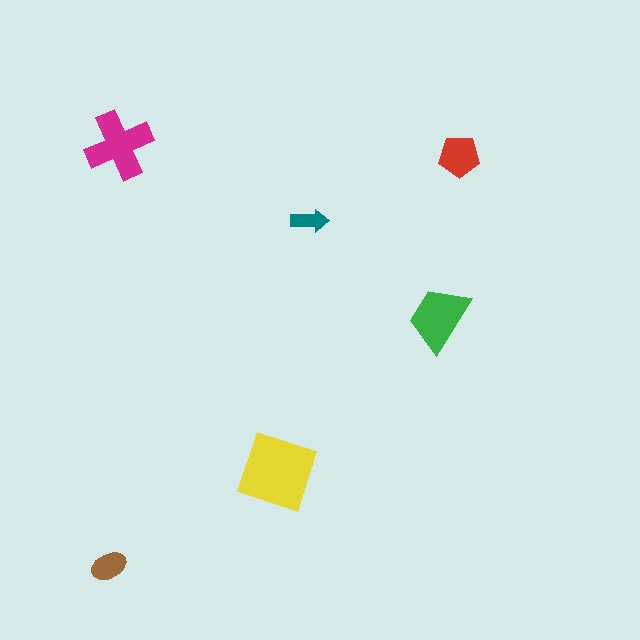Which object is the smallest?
The teal arrow.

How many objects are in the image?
There are 6 objects in the image.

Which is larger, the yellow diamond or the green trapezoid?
The yellow diamond.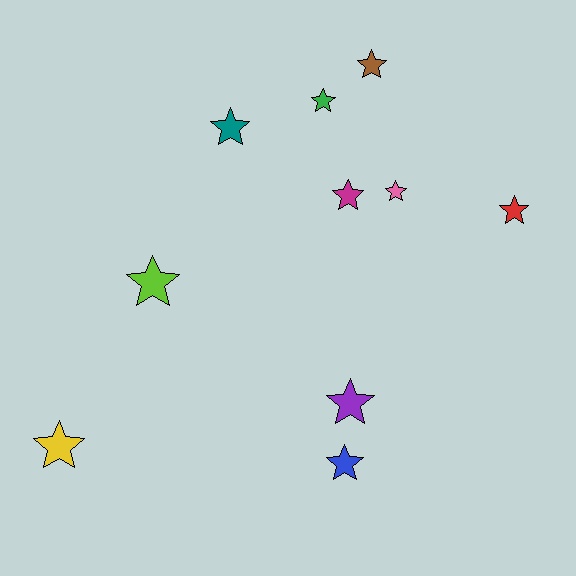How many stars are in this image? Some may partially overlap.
There are 10 stars.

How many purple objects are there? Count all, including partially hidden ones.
There is 1 purple object.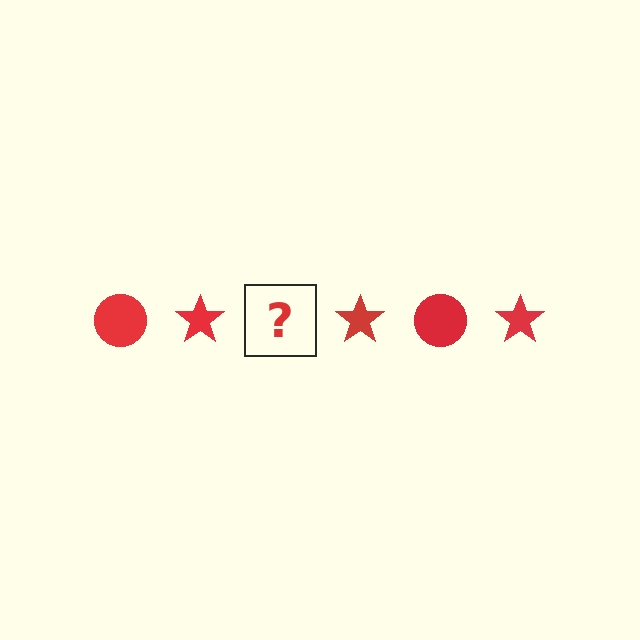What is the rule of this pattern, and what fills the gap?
The rule is that the pattern cycles through circle, star shapes in red. The gap should be filled with a red circle.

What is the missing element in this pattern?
The missing element is a red circle.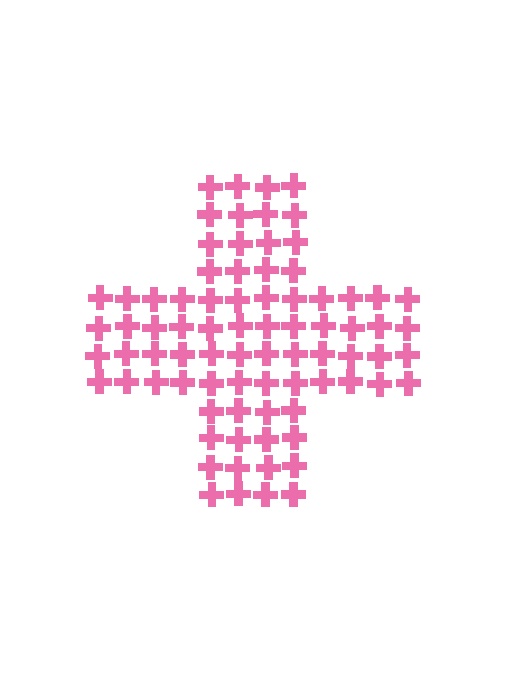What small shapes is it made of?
It is made of small crosses.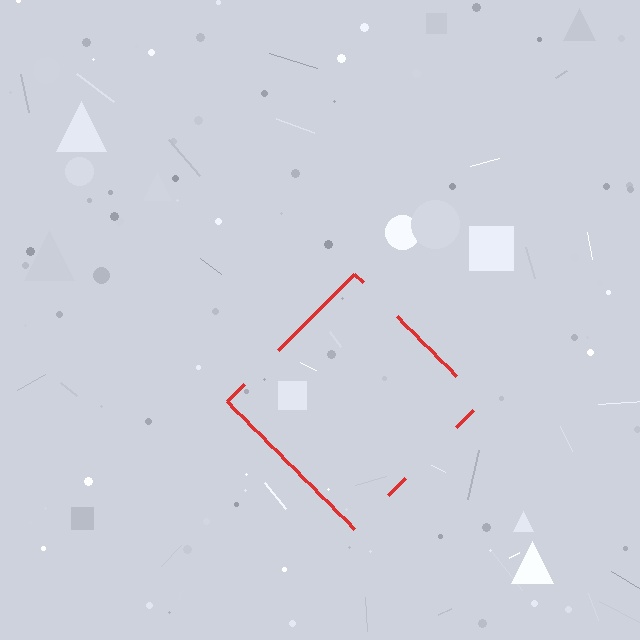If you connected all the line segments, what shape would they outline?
They would outline a diamond.